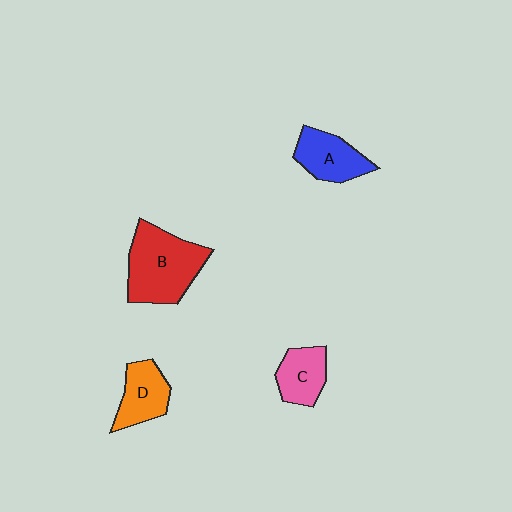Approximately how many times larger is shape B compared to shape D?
Approximately 1.8 times.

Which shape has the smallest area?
Shape C (pink).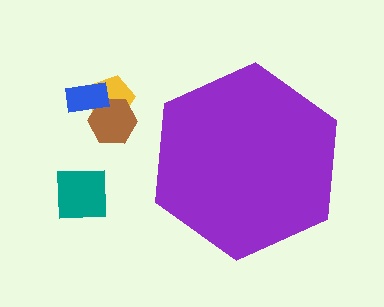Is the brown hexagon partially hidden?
No, the brown hexagon is fully visible.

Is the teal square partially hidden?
No, the teal square is fully visible.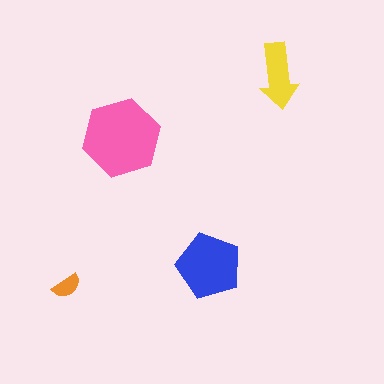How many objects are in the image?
There are 4 objects in the image.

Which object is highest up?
The yellow arrow is topmost.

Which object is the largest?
The pink hexagon.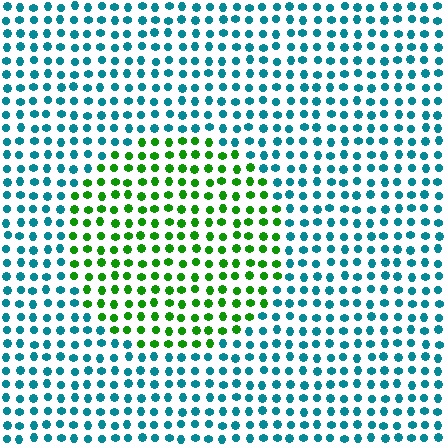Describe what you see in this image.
The image is filled with small teal elements in a uniform arrangement. A circle-shaped region is visible where the elements are tinted to a slightly different hue, forming a subtle color boundary.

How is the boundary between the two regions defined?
The boundary is defined purely by a slight shift in hue (about 68 degrees). Spacing, size, and orientation are identical on both sides.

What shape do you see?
I see a circle.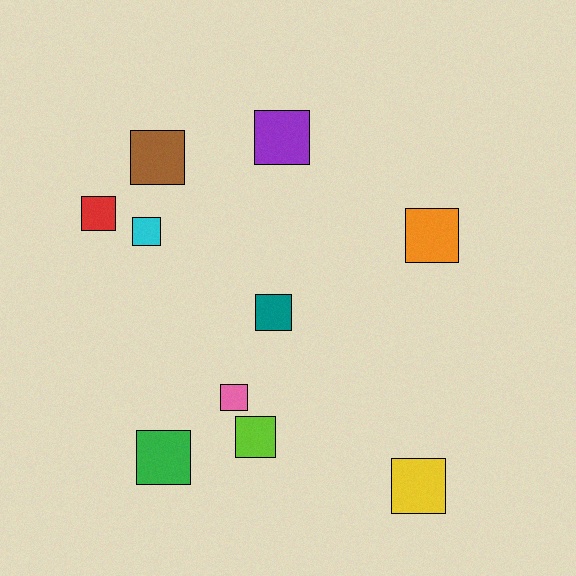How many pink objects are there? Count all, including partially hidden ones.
There is 1 pink object.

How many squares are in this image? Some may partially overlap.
There are 10 squares.